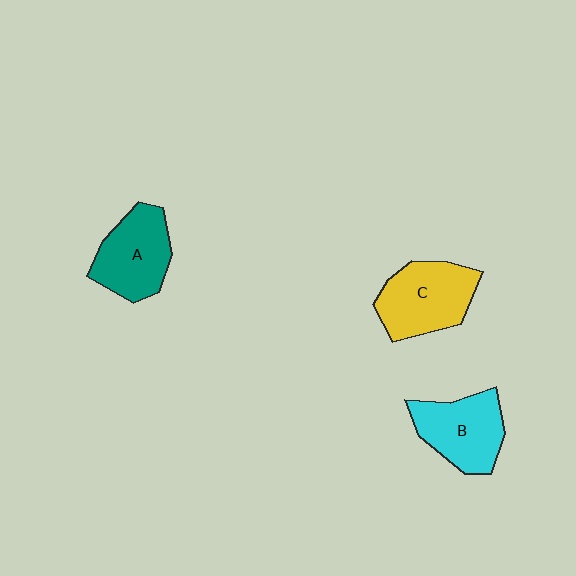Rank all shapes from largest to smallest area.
From largest to smallest: C (yellow), B (cyan), A (teal).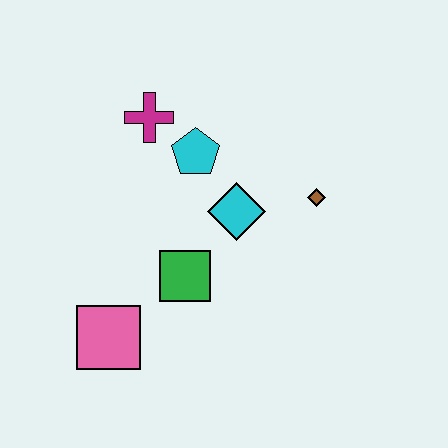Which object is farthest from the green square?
The magenta cross is farthest from the green square.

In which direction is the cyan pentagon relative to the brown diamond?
The cyan pentagon is to the left of the brown diamond.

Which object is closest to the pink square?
The green square is closest to the pink square.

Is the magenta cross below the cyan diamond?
No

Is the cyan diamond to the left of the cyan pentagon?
No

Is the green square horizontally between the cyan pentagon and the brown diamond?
No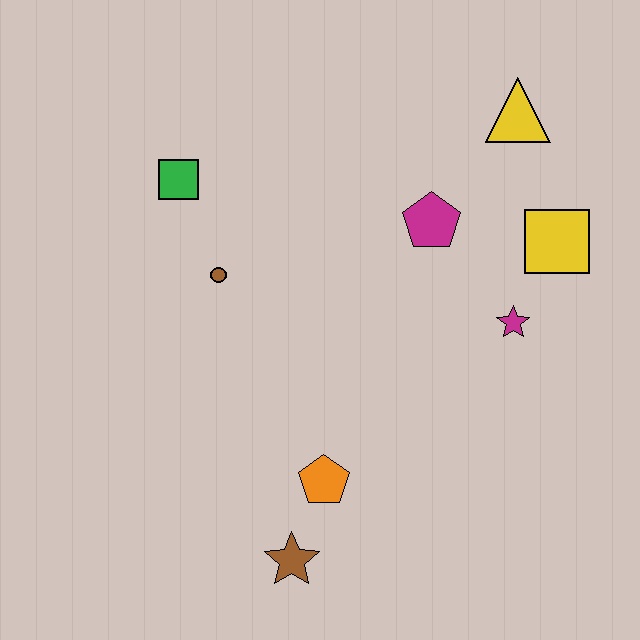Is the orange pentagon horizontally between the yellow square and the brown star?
Yes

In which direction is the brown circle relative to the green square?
The brown circle is below the green square.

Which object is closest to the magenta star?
The yellow square is closest to the magenta star.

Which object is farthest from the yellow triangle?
The brown star is farthest from the yellow triangle.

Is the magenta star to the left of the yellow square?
Yes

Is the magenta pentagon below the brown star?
No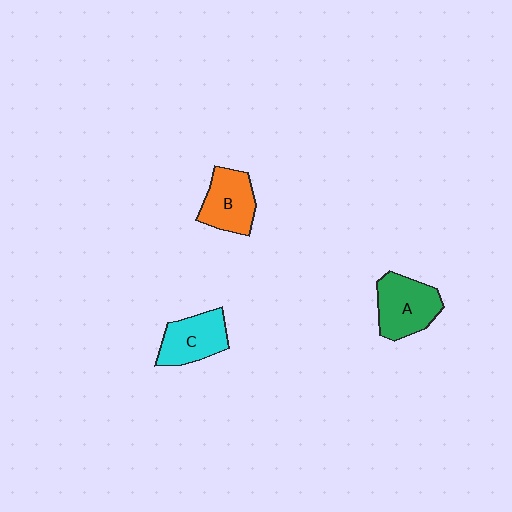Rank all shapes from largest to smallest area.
From largest to smallest: A (green), C (cyan), B (orange).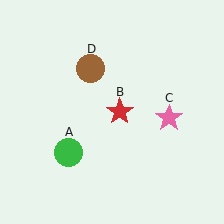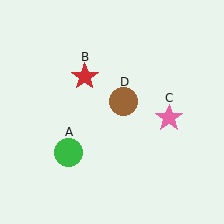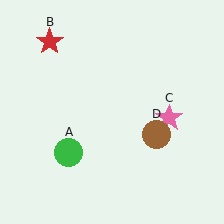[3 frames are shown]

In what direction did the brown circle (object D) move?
The brown circle (object D) moved down and to the right.